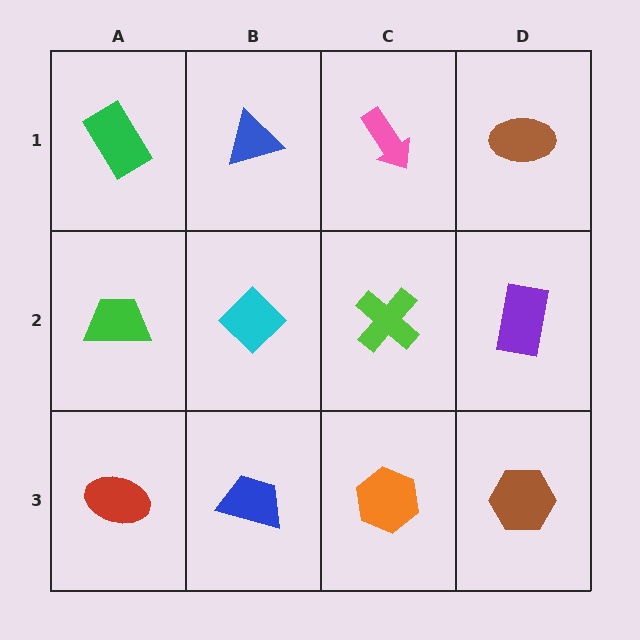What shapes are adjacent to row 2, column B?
A blue triangle (row 1, column B), a blue trapezoid (row 3, column B), a green trapezoid (row 2, column A), a lime cross (row 2, column C).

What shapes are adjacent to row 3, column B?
A cyan diamond (row 2, column B), a red ellipse (row 3, column A), an orange hexagon (row 3, column C).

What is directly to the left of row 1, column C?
A blue triangle.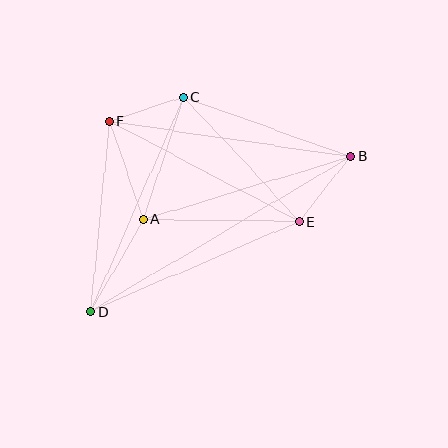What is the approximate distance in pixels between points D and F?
The distance between D and F is approximately 191 pixels.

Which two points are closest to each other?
Points C and F are closest to each other.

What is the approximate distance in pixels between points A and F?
The distance between A and F is approximately 104 pixels.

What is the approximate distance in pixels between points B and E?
The distance between B and E is approximately 83 pixels.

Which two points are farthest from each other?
Points B and D are farthest from each other.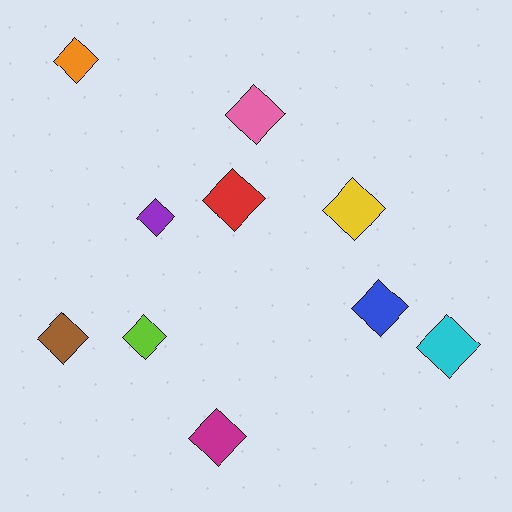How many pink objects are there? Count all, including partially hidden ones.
There is 1 pink object.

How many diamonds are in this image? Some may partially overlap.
There are 10 diamonds.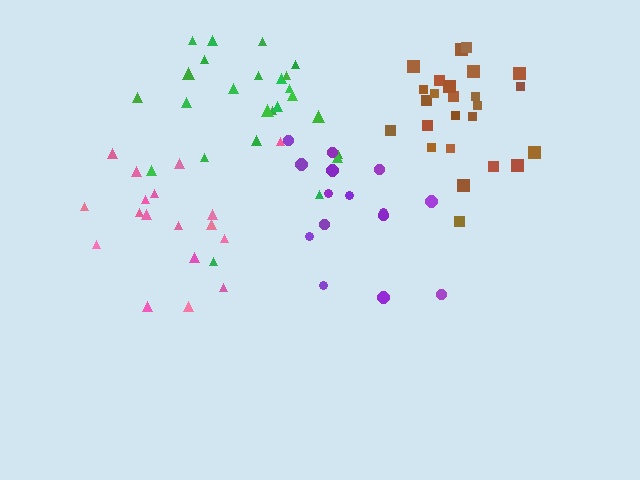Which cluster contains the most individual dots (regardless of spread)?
Green (25).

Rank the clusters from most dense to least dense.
brown, green, pink, purple.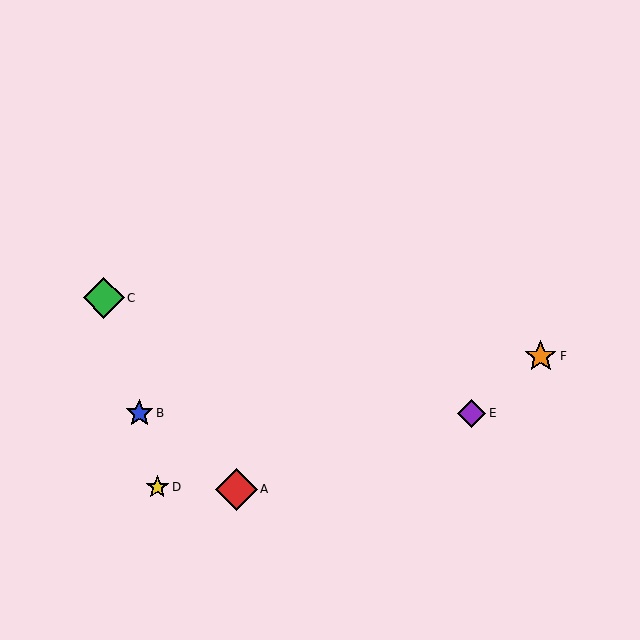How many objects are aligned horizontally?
2 objects (B, E) are aligned horizontally.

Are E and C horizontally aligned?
No, E is at y≈413 and C is at y≈298.